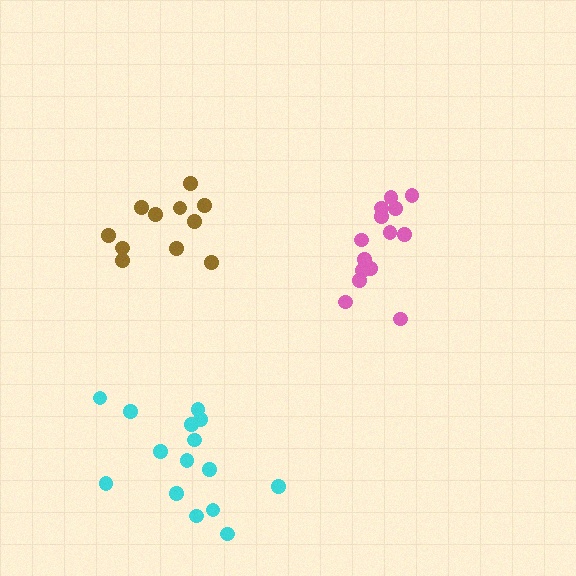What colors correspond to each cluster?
The clusters are colored: brown, cyan, pink.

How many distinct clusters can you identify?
There are 3 distinct clusters.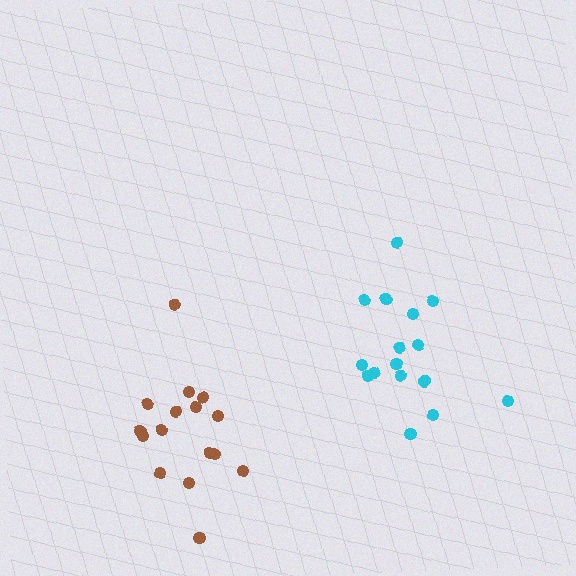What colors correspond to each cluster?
The clusters are colored: brown, cyan.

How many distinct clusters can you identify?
There are 2 distinct clusters.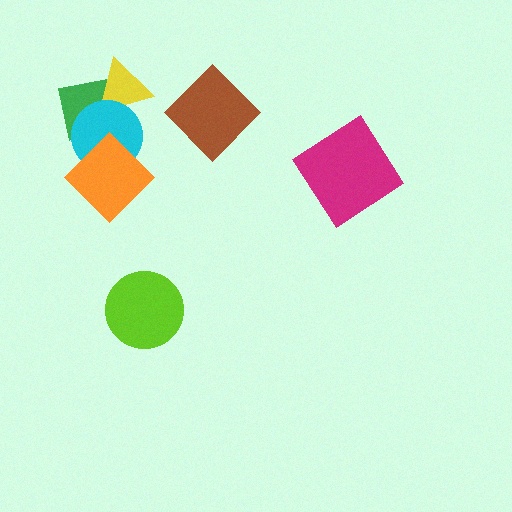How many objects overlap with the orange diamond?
2 objects overlap with the orange diamond.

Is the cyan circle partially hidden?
Yes, it is partially covered by another shape.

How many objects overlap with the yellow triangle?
2 objects overlap with the yellow triangle.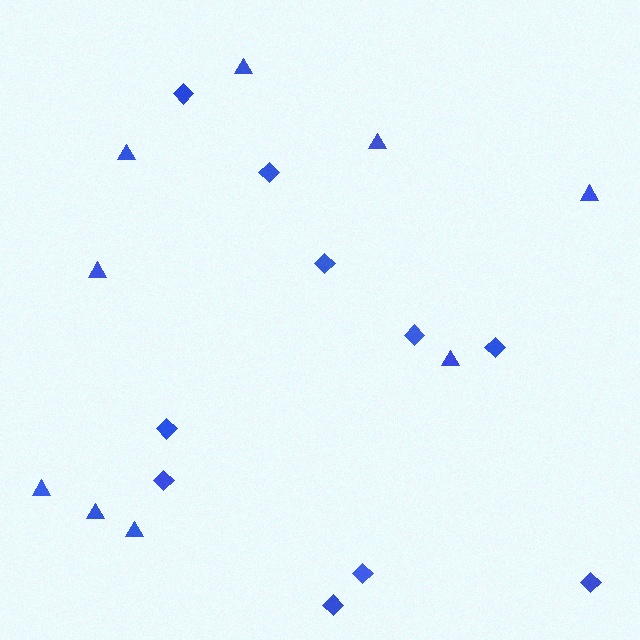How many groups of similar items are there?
There are 2 groups: one group of triangles (9) and one group of diamonds (10).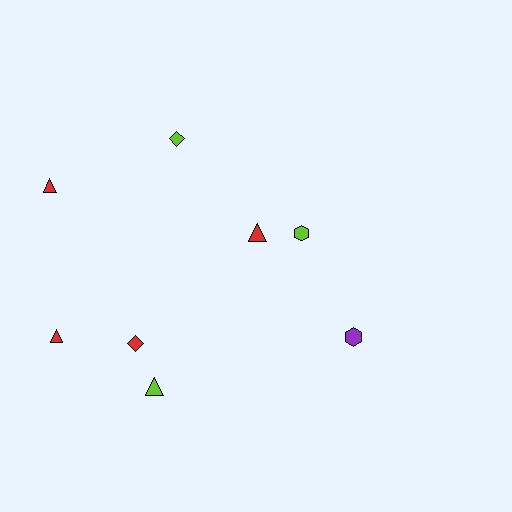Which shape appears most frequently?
Triangle, with 4 objects.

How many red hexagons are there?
There are no red hexagons.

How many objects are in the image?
There are 8 objects.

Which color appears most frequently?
Red, with 4 objects.